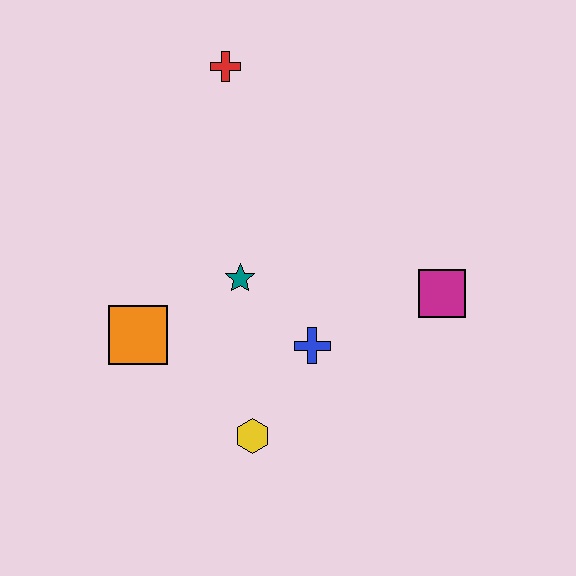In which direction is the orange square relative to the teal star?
The orange square is to the left of the teal star.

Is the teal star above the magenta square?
Yes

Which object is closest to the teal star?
The blue cross is closest to the teal star.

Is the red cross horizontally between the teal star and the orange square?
Yes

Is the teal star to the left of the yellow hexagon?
Yes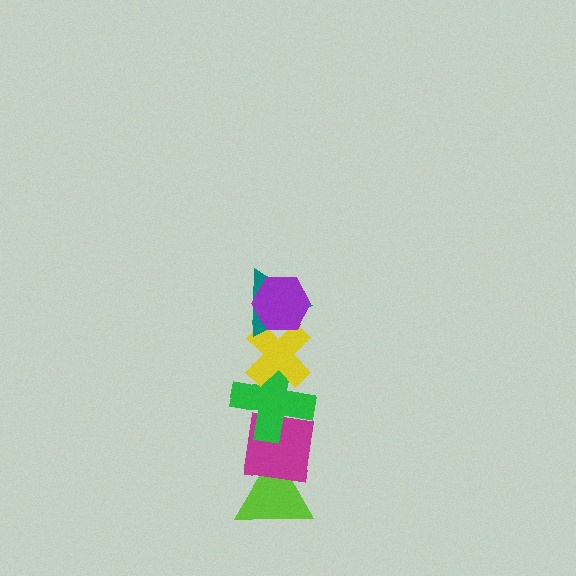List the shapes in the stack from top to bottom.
From top to bottom: the purple hexagon, the teal triangle, the yellow cross, the green cross, the magenta square, the lime triangle.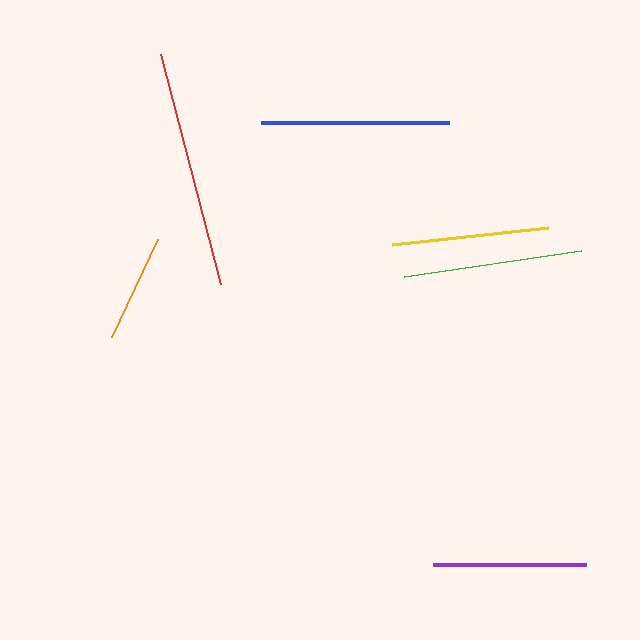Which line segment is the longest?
The red line is the longest at approximately 237 pixels.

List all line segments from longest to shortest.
From longest to shortest: red, blue, green, yellow, purple, orange.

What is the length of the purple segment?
The purple segment is approximately 153 pixels long.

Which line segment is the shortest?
The orange line is the shortest at approximately 108 pixels.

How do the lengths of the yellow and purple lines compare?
The yellow and purple lines are approximately the same length.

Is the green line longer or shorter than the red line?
The red line is longer than the green line.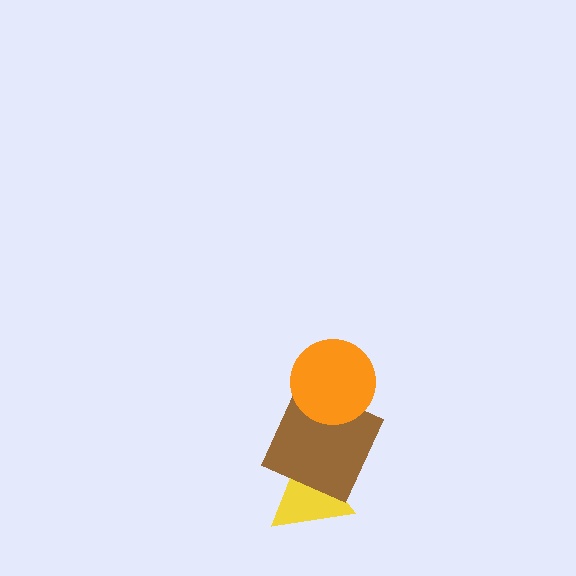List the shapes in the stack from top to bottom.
From top to bottom: the orange circle, the brown square, the yellow triangle.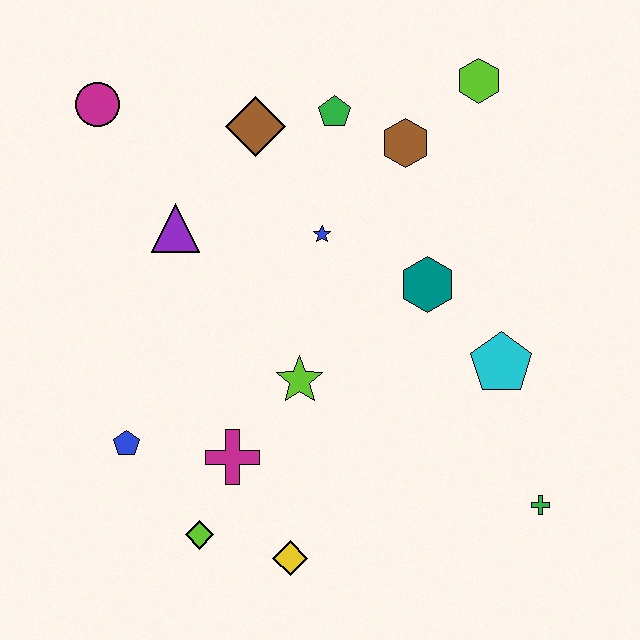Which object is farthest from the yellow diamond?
The lime hexagon is farthest from the yellow diamond.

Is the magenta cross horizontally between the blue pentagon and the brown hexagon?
Yes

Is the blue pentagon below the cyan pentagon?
Yes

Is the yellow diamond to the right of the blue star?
No